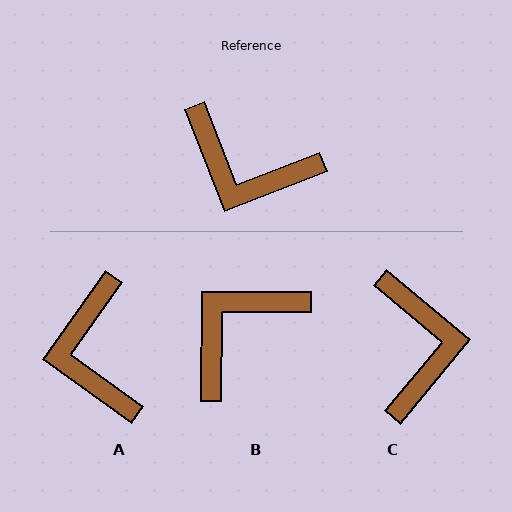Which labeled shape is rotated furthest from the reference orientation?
C, about 119 degrees away.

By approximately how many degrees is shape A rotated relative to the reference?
Approximately 57 degrees clockwise.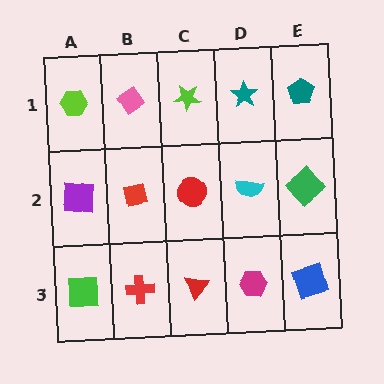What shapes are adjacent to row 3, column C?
A red circle (row 2, column C), a red cross (row 3, column B), a magenta hexagon (row 3, column D).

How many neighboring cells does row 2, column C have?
4.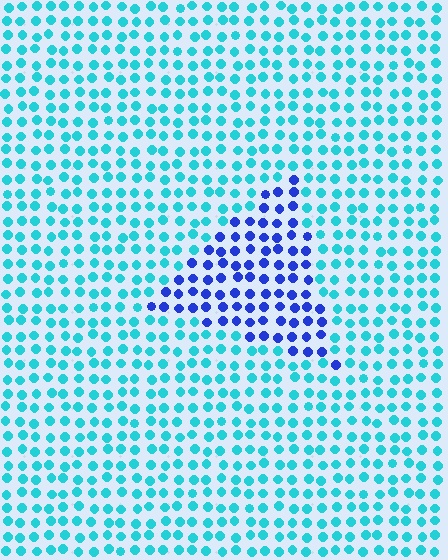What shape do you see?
I see a triangle.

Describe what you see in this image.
The image is filled with small cyan elements in a uniform arrangement. A triangle-shaped region is visible where the elements are tinted to a slightly different hue, forming a subtle color boundary.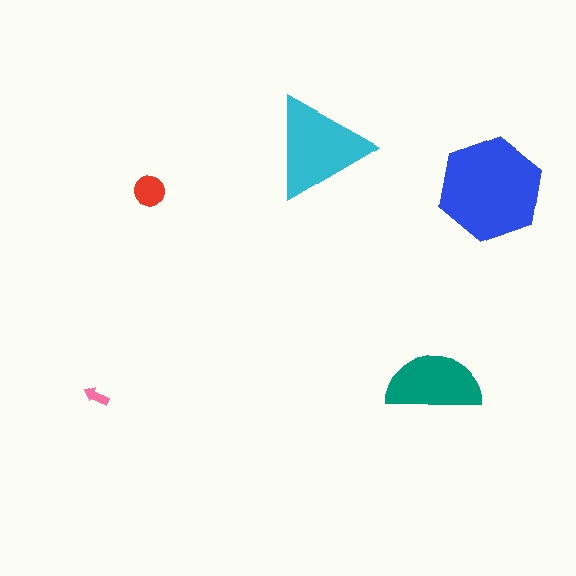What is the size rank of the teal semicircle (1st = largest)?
3rd.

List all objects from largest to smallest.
The blue hexagon, the cyan triangle, the teal semicircle, the red circle, the pink arrow.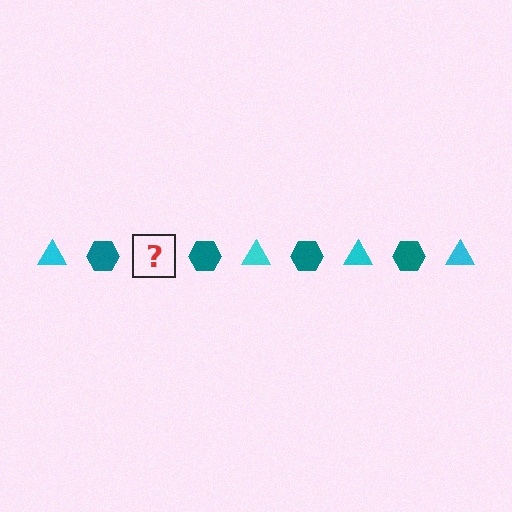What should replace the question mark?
The question mark should be replaced with a cyan triangle.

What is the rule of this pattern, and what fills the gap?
The rule is that the pattern alternates between cyan triangle and teal hexagon. The gap should be filled with a cyan triangle.